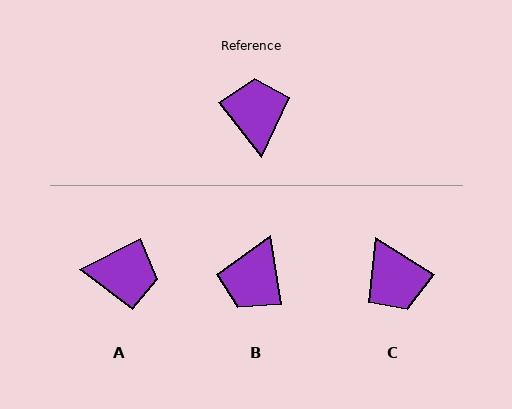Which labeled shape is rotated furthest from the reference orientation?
C, about 161 degrees away.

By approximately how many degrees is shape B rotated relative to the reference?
Approximately 151 degrees counter-clockwise.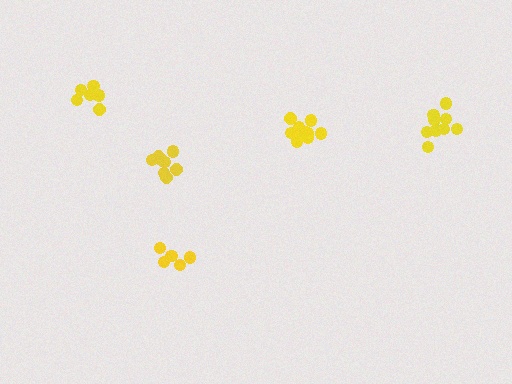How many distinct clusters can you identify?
There are 5 distinct clusters.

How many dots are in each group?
Group 1: 10 dots, Group 2: 6 dots, Group 3: 8 dots, Group 4: 6 dots, Group 5: 11 dots (41 total).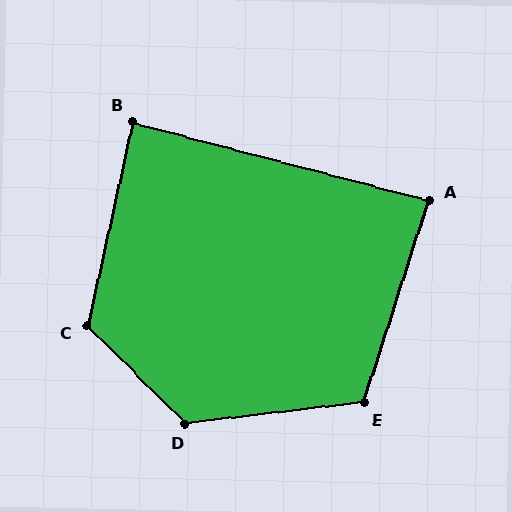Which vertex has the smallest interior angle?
A, at approximately 87 degrees.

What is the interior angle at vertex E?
Approximately 115 degrees (obtuse).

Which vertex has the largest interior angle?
D, at approximately 128 degrees.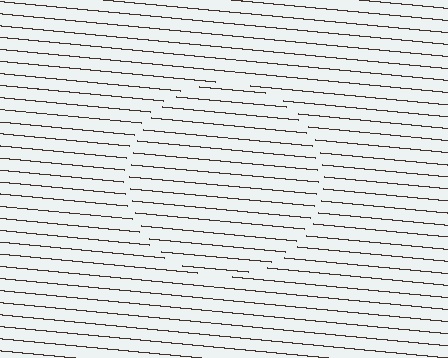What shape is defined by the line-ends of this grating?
An illusory circle. The interior of the shape contains the same grating, shifted by half a period — the contour is defined by the phase discontinuity where line-ends from the inner and outer gratings abut.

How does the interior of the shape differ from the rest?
The interior of the shape contains the same grating, shifted by half a period — the contour is defined by the phase discontinuity where line-ends from the inner and outer gratings abut.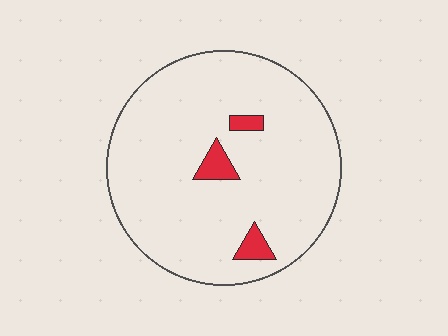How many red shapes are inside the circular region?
3.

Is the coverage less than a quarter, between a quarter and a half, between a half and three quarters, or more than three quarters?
Less than a quarter.